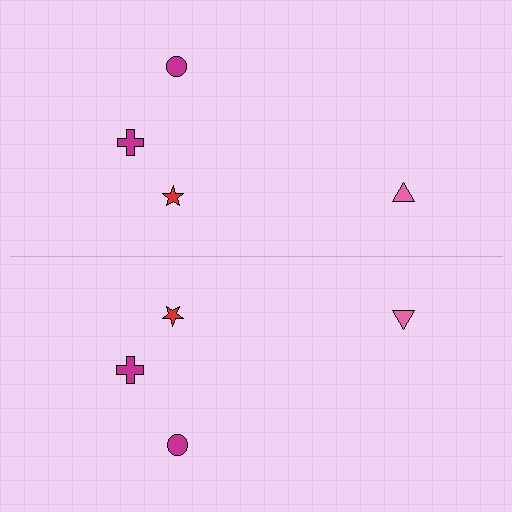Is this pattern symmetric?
Yes, this pattern has bilateral (reflection) symmetry.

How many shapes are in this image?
There are 8 shapes in this image.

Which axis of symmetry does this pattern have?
The pattern has a horizontal axis of symmetry running through the center of the image.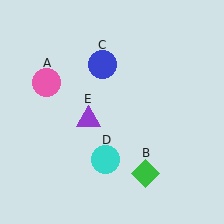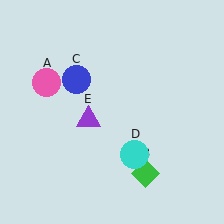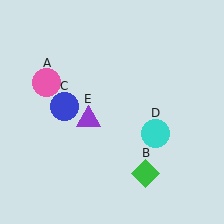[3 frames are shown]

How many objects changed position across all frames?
2 objects changed position: blue circle (object C), cyan circle (object D).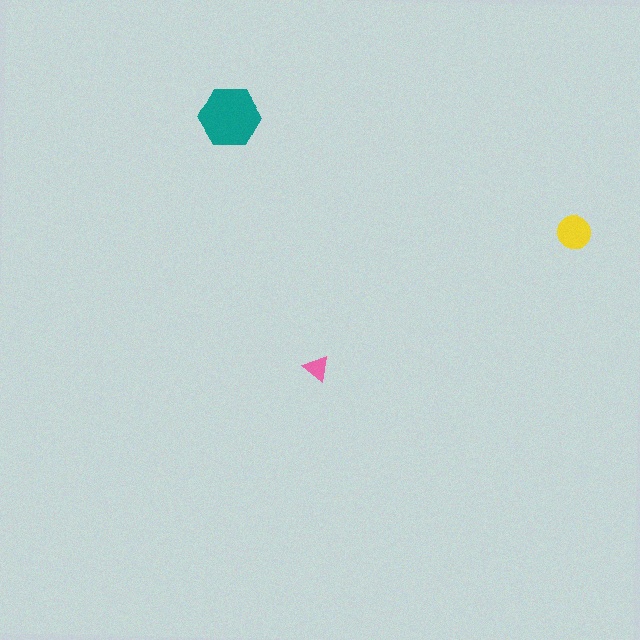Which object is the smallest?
The pink triangle.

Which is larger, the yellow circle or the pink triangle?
The yellow circle.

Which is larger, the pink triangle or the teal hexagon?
The teal hexagon.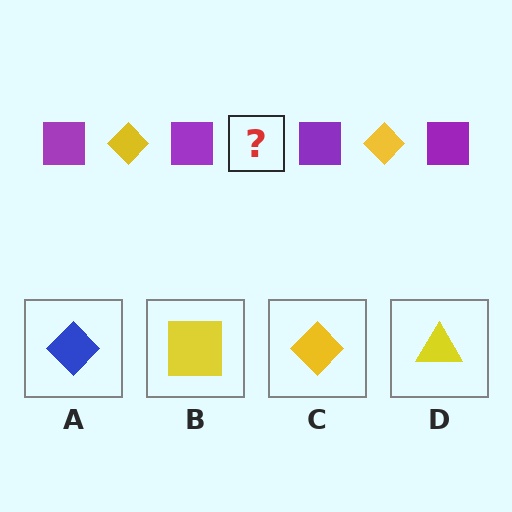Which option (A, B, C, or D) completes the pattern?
C.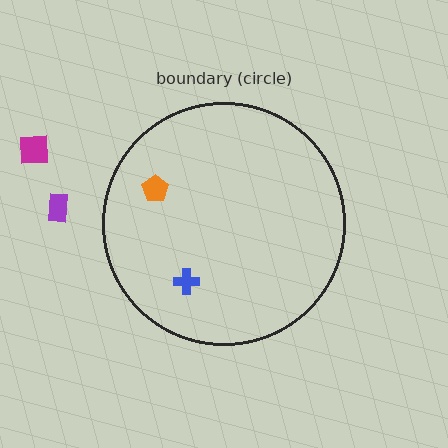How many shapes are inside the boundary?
2 inside, 2 outside.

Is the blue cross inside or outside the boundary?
Inside.